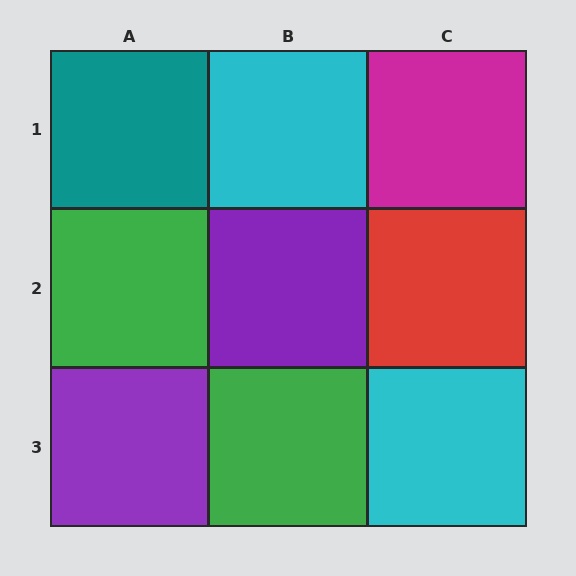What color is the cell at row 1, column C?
Magenta.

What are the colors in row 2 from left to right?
Green, purple, red.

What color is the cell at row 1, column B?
Cyan.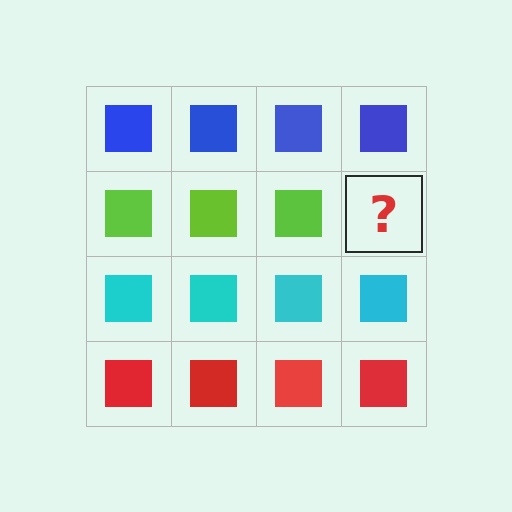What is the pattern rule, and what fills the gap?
The rule is that each row has a consistent color. The gap should be filled with a lime square.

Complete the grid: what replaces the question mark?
The question mark should be replaced with a lime square.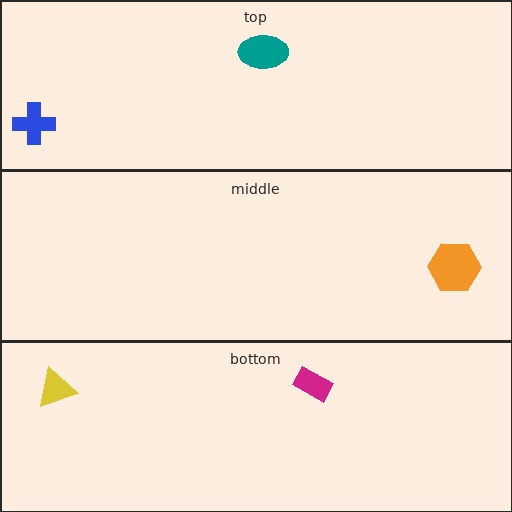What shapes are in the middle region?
The orange hexagon.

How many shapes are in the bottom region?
2.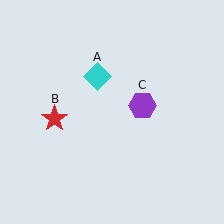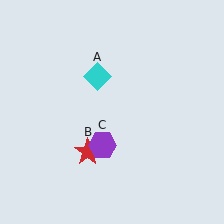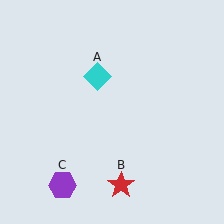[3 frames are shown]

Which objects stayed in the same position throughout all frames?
Cyan diamond (object A) remained stationary.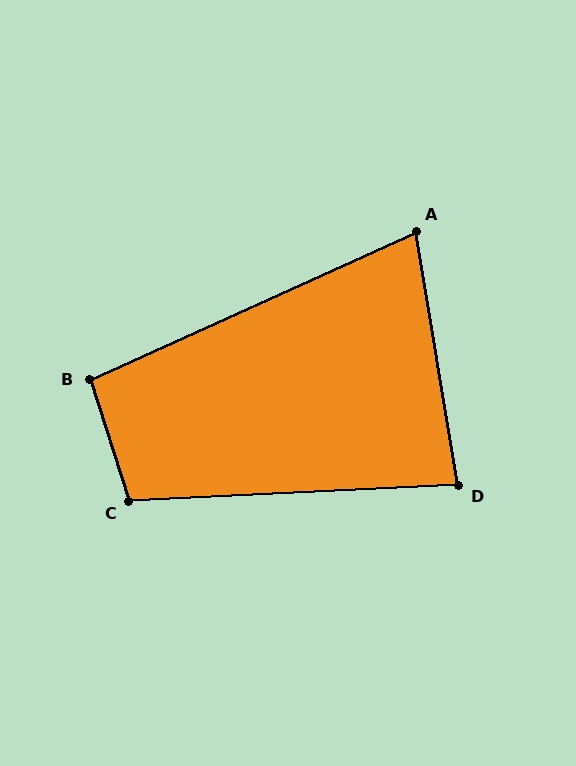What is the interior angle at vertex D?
Approximately 83 degrees (acute).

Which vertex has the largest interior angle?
C, at approximately 105 degrees.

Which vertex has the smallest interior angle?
A, at approximately 75 degrees.